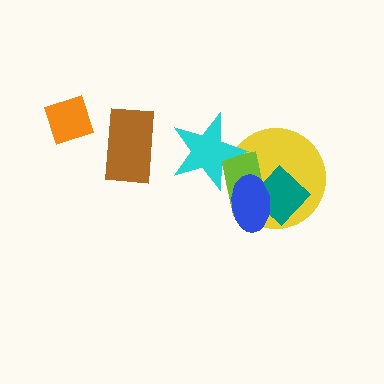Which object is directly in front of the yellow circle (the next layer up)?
The lime rectangle is directly in front of the yellow circle.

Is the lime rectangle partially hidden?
Yes, it is partially covered by another shape.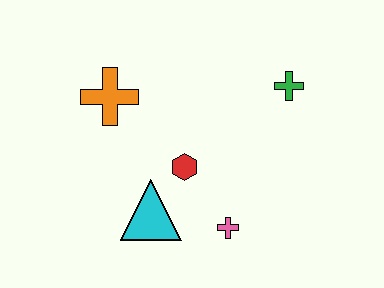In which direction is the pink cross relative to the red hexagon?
The pink cross is below the red hexagon.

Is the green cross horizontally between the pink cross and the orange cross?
No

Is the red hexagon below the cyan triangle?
No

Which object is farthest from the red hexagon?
The green cross is farthest from the red hexagon.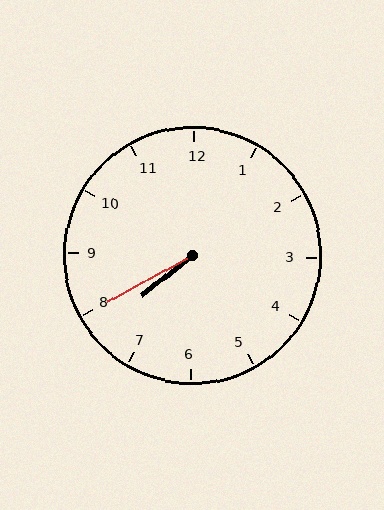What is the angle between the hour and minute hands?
Approximately 10 degrees.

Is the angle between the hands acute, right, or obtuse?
It is acute.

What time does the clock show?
7:40.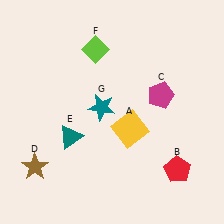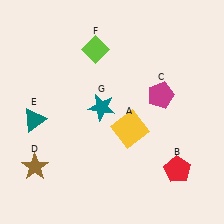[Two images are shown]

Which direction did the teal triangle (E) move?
The teal triangle (E) moved left.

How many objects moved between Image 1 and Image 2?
1 object moved between the two images.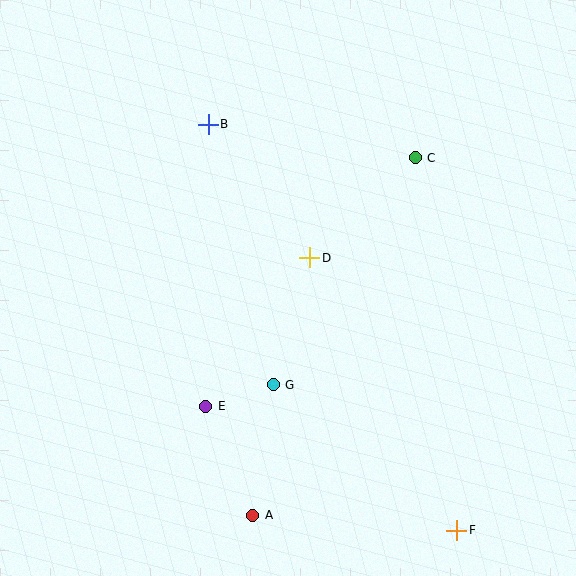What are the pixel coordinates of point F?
Point F is at (457, 530).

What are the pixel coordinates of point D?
Point D is at (310, 258).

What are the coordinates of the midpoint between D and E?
The midpoint between D and E is at (258, 332).